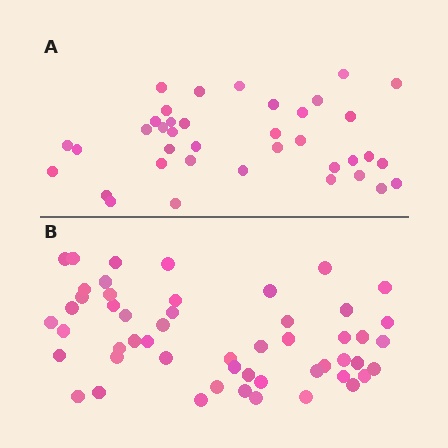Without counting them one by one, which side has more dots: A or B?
Region B (the bottom region) has more dots.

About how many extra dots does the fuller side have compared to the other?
Region B has approximately 15 more dots than region A.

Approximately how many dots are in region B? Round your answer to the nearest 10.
About 50 dots. (The exact count is 52, which rounds to 50.)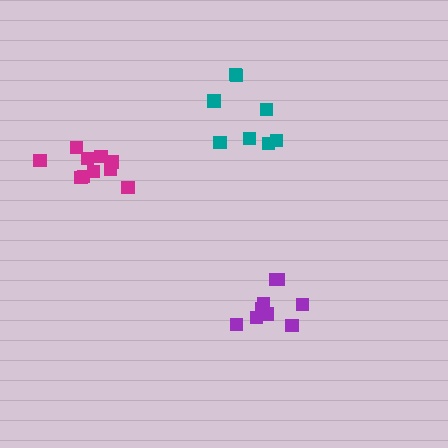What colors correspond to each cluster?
The clusters are colored: teal, purple, magenta.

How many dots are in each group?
Group 1: 8 dots, Group 2: 9 dots, Group 3: 10 dots (27 total).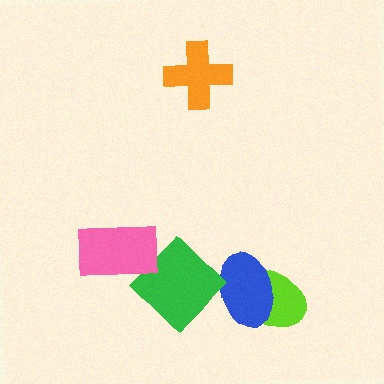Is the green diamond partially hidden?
Yes, it is partially covered by another shape.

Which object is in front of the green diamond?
The pink rectangle is in front of the green diamond.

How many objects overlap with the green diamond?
2 objects overlap with the green diamond.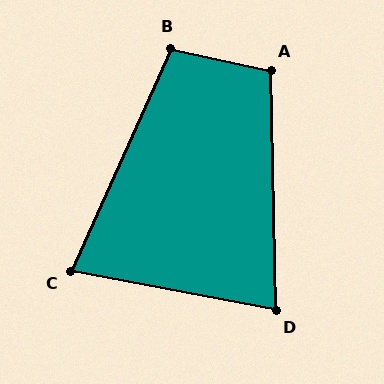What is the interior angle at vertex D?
Approximately 78 degrees (acute).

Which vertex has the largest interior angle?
A, at approximately 103 degrees.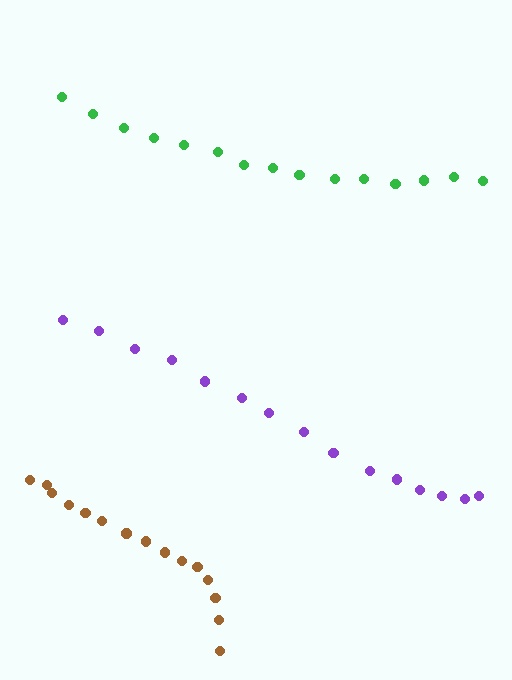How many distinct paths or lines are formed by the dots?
There are 3 distinct paths.